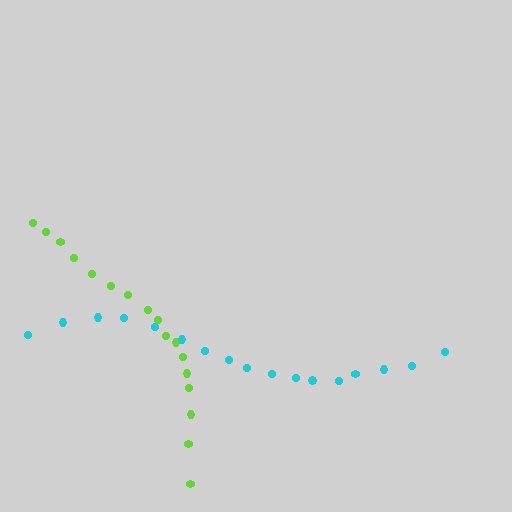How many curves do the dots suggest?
There are 2 distinct paths.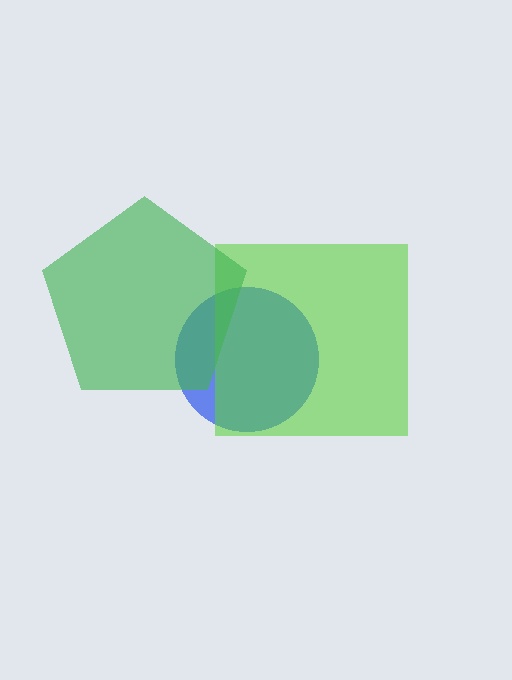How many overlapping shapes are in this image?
There are 3 overlapping shapes in the image.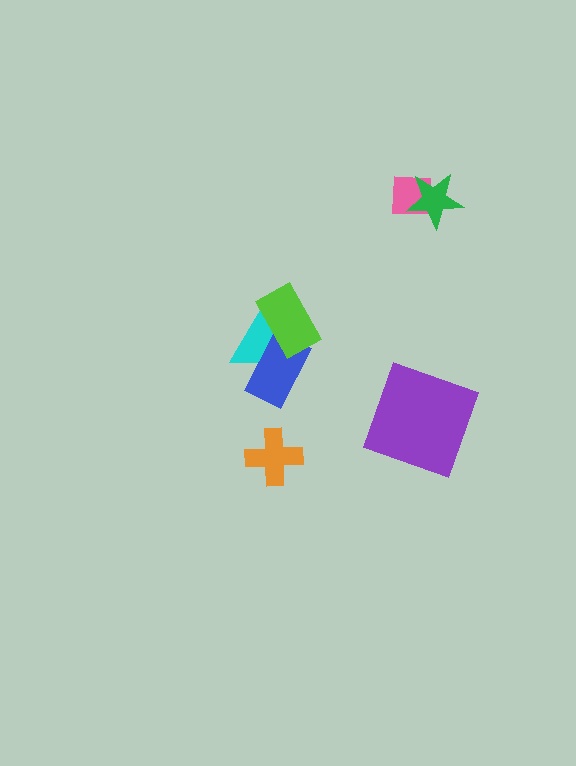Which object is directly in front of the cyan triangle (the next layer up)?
The blue rectangle is directly in front of the cyan triangle.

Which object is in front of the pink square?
The green star is in front of the pink square.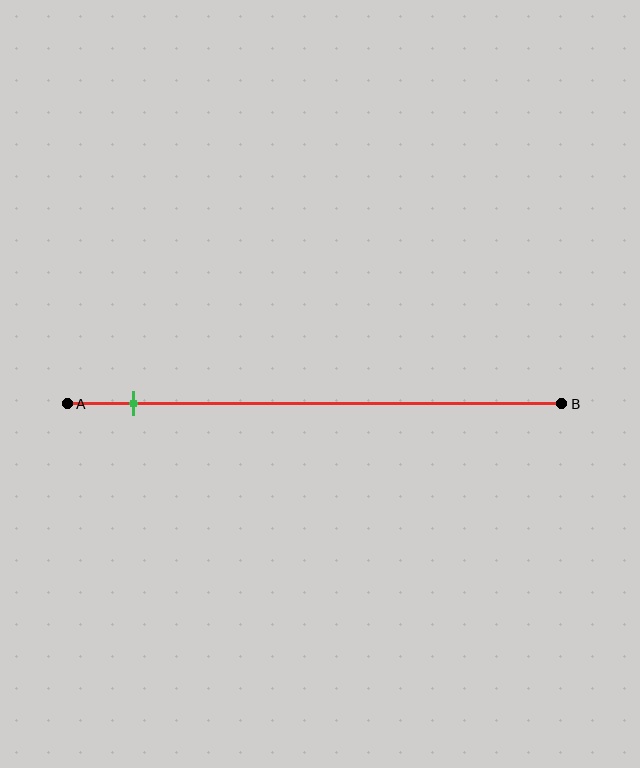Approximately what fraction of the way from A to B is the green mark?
The green mark is approximately 15% of the way from A to B.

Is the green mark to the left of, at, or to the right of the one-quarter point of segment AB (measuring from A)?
The green mark is to the left of the one-quarter point of segment AB.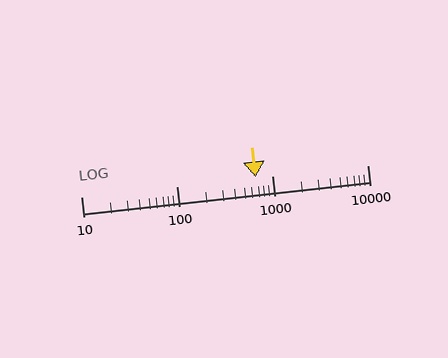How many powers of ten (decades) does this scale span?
The scale spans 3 decades, from 10 to 10000.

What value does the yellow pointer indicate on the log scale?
The pointer indicates approximately 670.